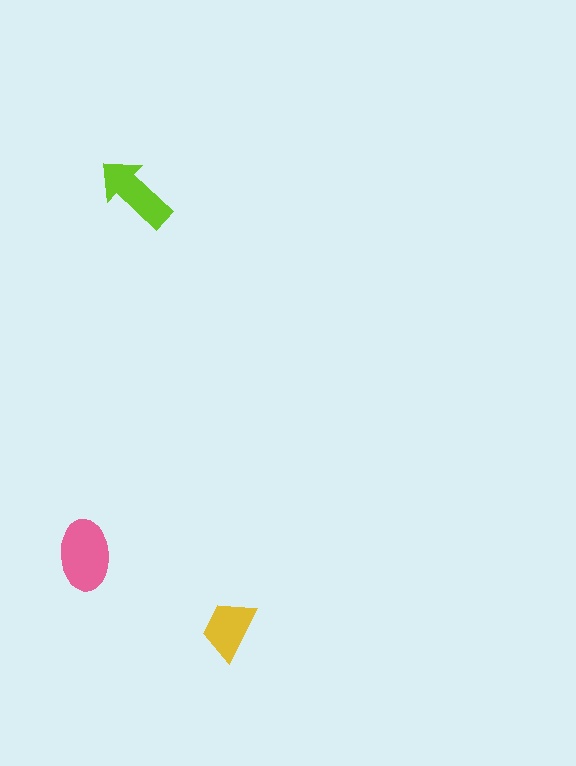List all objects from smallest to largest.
The yellow trapezoid, the lime arrow, the pink ellipse.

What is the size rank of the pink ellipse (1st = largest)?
1st.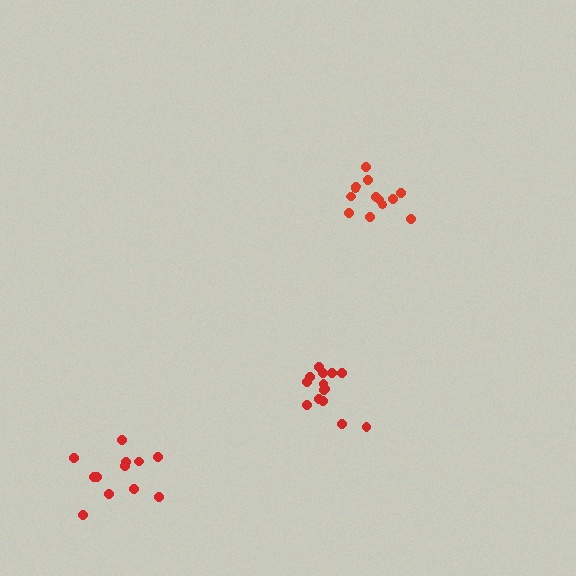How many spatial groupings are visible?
There are 3 spatial groupings.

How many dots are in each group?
Group 1: 13 dots, Group 2: 12 dots, Group 3: 14 dots (39 total).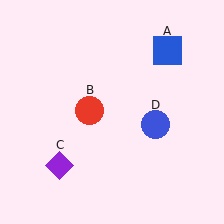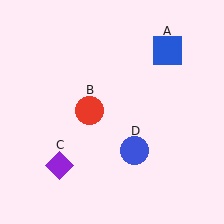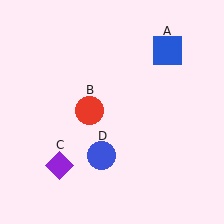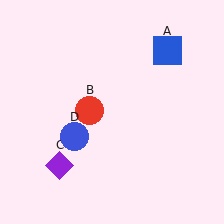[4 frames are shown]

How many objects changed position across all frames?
1 object changed position: blue circle (object D).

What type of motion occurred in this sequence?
The blue circle (object D) rotated clockwise around the center of the scene.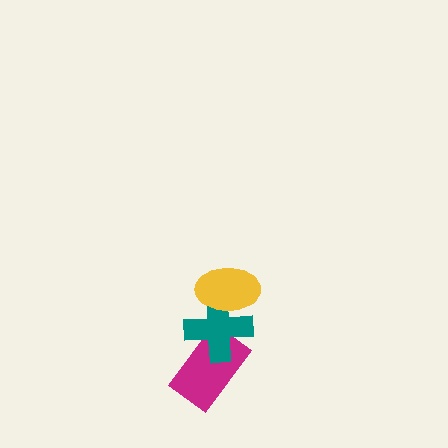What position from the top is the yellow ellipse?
The yellow ellipse is 1st from the top.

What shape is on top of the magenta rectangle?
The teal cross is on top of the magenta rectangle.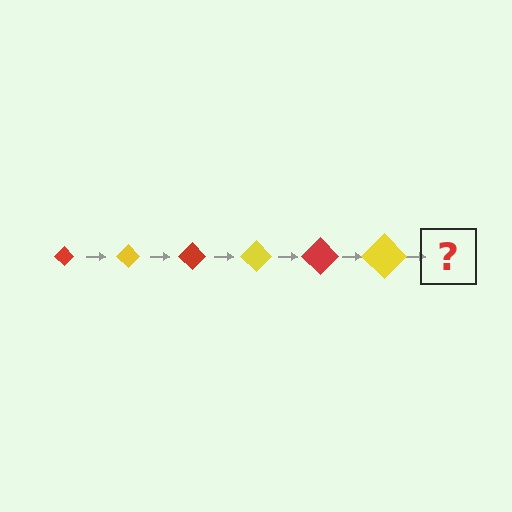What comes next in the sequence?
The next element should be a red diamond, larger than the previous one.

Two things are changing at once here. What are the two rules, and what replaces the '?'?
The two rules are that the diamond grows larger each step and the color cycles through red and yellow. The '?' should be a red diamond, larger than the previous one.